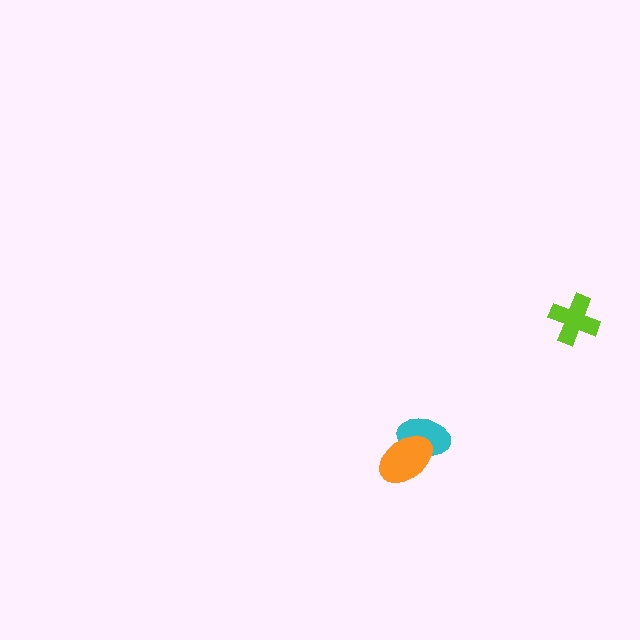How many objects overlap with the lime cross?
0 objects overlap with the lime cross.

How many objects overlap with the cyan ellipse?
1 object overlaps with the cyan ellipse.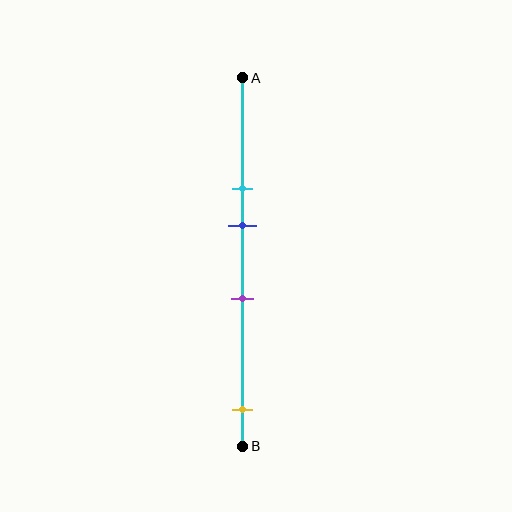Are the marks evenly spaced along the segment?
No, the marks are not evenly spaced.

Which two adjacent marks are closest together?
The cyan and blue marks are the closest adjacent pair.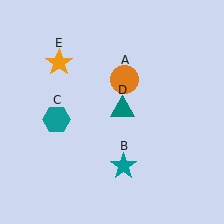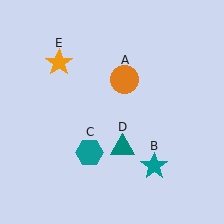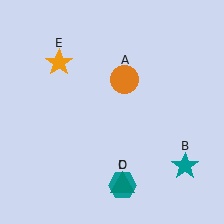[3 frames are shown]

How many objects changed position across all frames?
3 objects changed position: teal star (object B), teal hexagon (object C), teal triangle (object D).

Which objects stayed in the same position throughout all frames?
Orange circle (object A) and orange star (object E) remained stationary.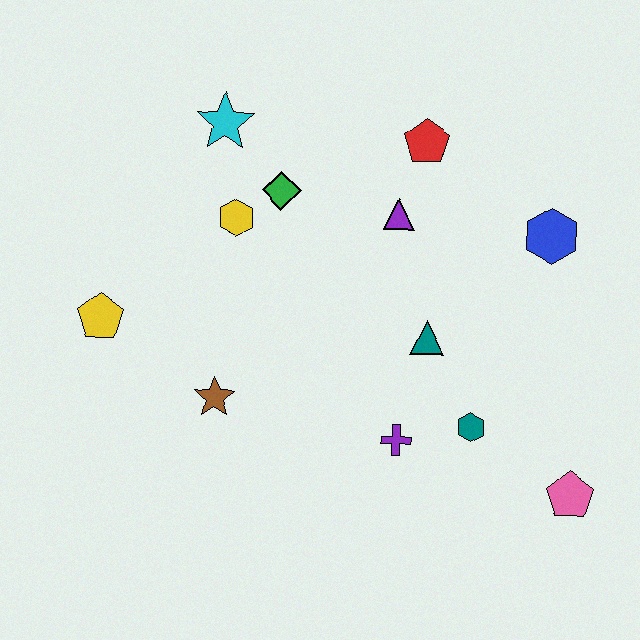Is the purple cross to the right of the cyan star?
Yes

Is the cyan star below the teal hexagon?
No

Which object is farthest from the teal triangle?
The yellow pentagon is farthest from the teal triangle.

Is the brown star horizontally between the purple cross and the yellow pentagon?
Yes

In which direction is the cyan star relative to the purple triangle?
The cyan star is to the left of the purple triangle.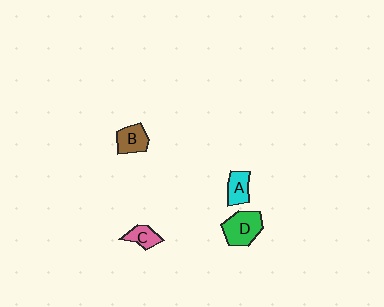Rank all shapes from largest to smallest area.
From largest to smallest: D (green), B (brown), A (cyan), C (pink).